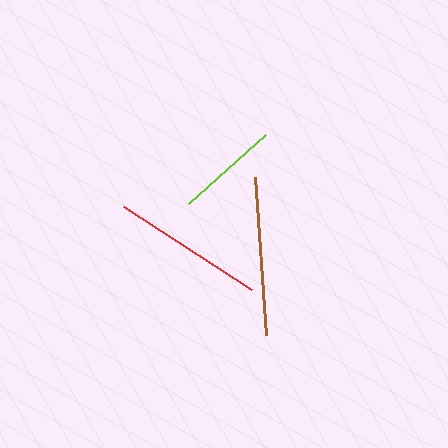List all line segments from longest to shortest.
From longest to shortest: brown, red, lime.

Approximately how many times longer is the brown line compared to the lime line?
The brown line is approximately 1.5 times the length of the lime line.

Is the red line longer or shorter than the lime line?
The red line is longer than the lime line.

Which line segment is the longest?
The brown line is the longest at approximately 158 pixels.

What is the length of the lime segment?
The lime segment is approximately 104 pixels long.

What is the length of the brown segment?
The brown segment is approximately 158 pixels long.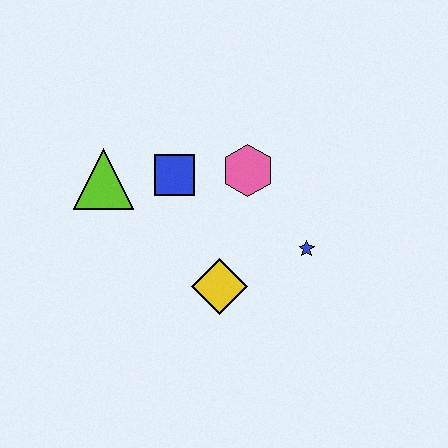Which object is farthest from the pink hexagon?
The lime triangle is farthest from the pink hexagon.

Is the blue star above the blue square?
No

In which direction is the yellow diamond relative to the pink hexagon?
The yellow diamond is below the pink hexagon.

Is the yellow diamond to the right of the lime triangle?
Yes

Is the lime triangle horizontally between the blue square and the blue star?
No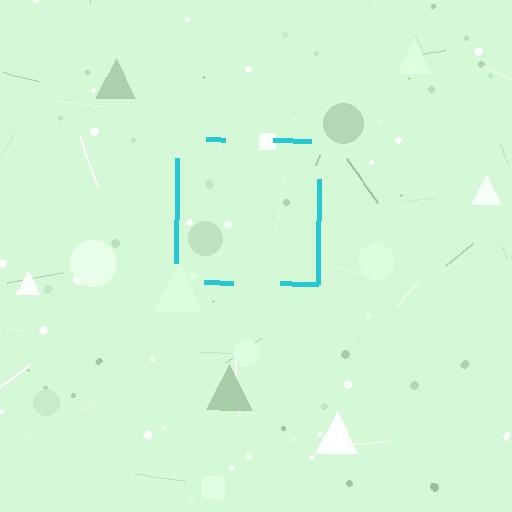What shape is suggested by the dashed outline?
The dashed outline suggests a square.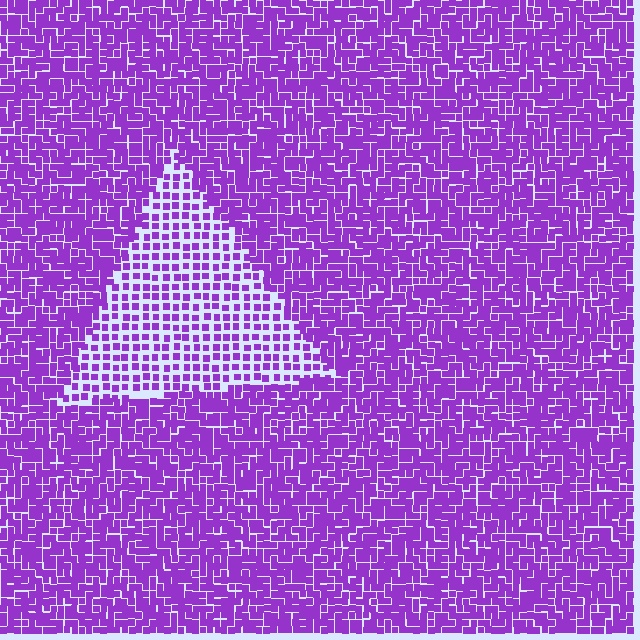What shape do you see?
I see a triangle.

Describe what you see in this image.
The image contains small purple elements arranged at two different densities. A triangle-shaped region is visible where the elements are less densely packed than the surrounding area.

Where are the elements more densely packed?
The elements are more densely packed outside the triangle boundary.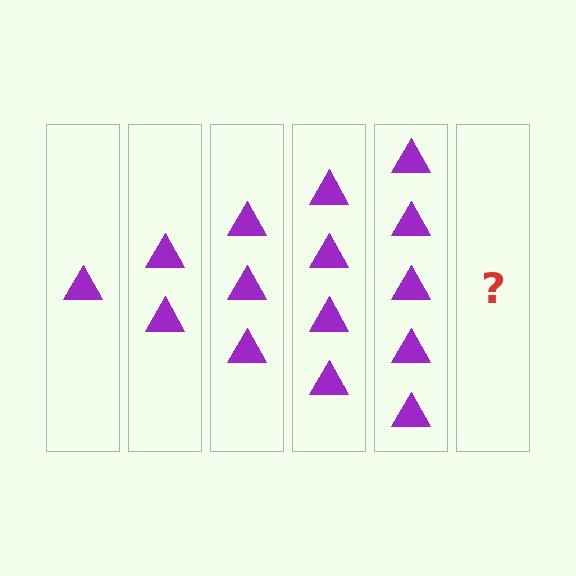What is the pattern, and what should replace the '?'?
The pattern is that each step adds one more triangle. The '?' should be 6 triangles.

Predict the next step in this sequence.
The next step is 6 triangles.